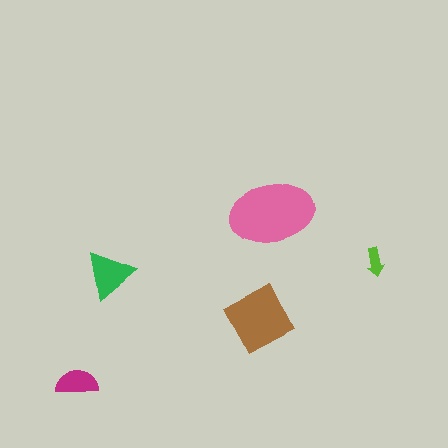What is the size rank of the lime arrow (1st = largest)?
5th.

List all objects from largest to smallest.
The pink ellipse, the brown diamond, the green triangle, the magenta semicircle, the lime arrow.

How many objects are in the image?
There are 5 objects in the image.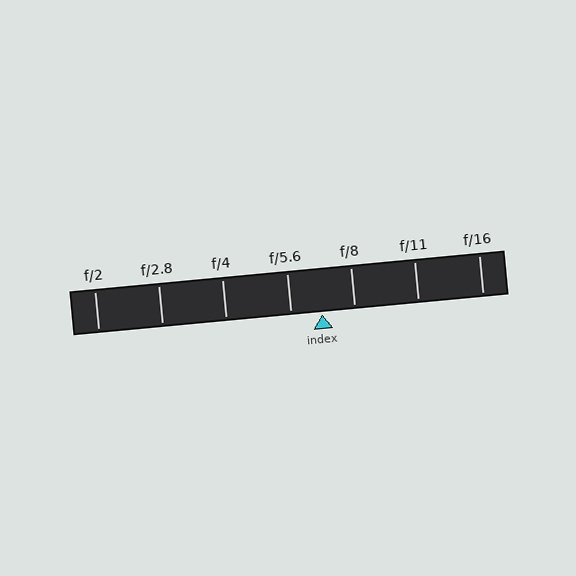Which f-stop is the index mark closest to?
The index mark is closest to f/5.6.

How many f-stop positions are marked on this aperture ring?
There are 7 f-stop positions marked.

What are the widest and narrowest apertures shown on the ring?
The widest aperture shown is f/2 and the narrowest is f/16.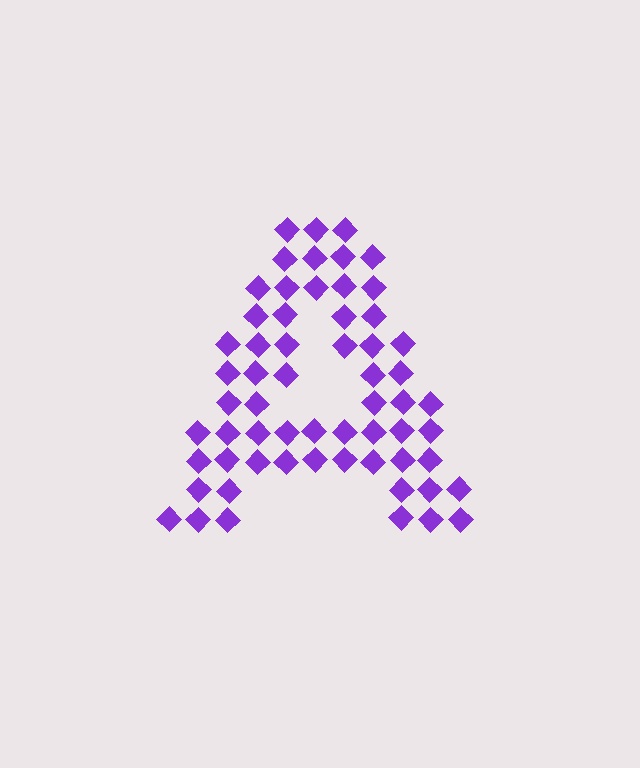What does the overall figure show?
The overall figure shows the letter A.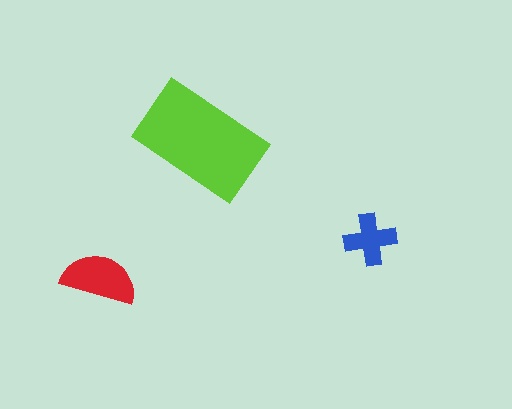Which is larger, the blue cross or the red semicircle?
The red semicircle.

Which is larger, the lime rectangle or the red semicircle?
The lime rectangle.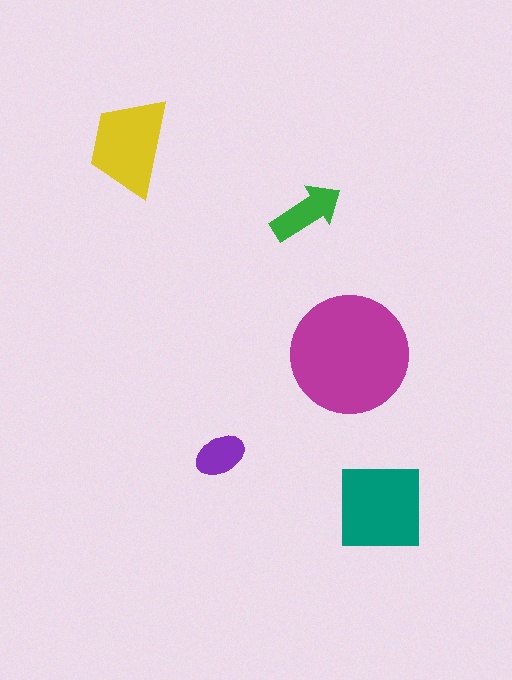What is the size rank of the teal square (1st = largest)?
2nd.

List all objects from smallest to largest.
The purple ellipse, the green arrow, the yellow trapezoid, the teal square, the magenta circle.